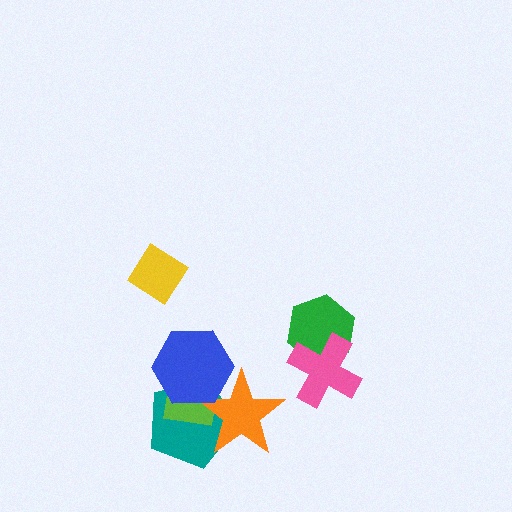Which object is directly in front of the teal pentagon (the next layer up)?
The lime square is directly in front of the teal pentagon.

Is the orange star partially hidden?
Yes, it is partially covered by another shape.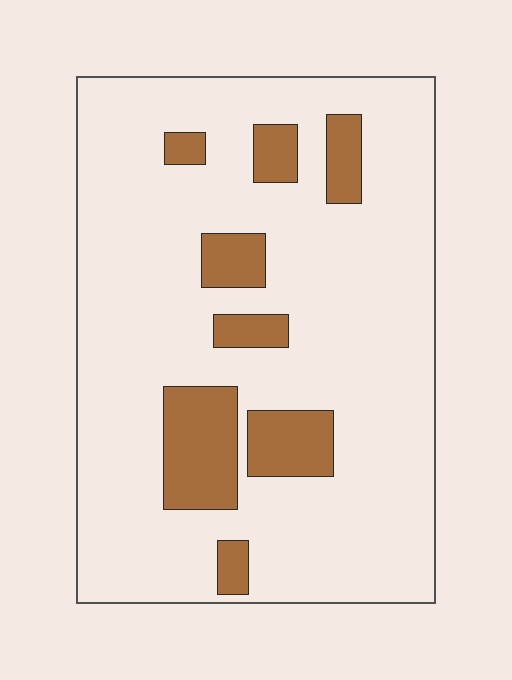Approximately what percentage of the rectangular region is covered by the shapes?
Approximately 15%.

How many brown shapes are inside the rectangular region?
8.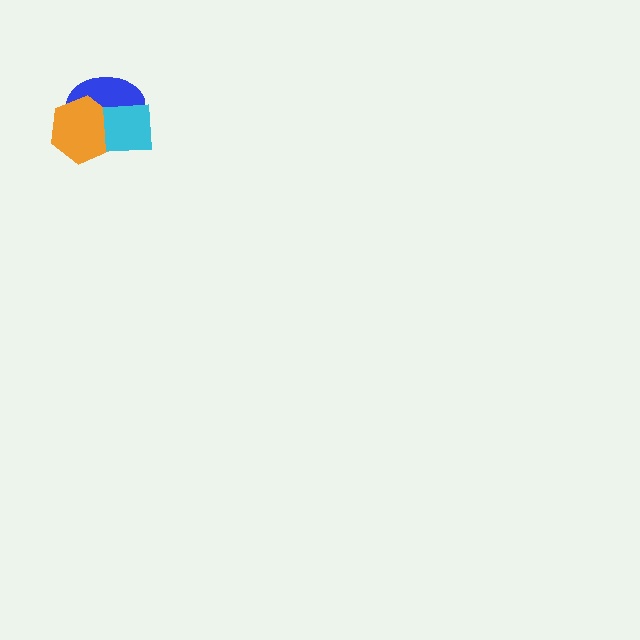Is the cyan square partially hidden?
No, no other shape covers it.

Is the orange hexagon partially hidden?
Yes, it is partially covered by another shape.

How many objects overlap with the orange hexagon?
2 objects overlap with the orange hexagon.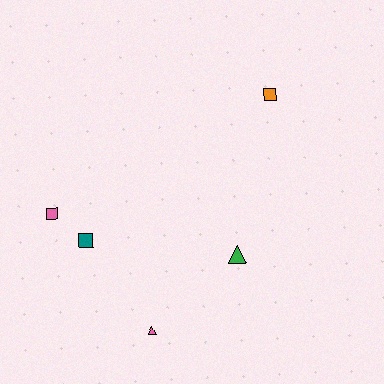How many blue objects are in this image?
There are no blue objects.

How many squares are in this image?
There are 3 squares.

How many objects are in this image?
There are 5 objects.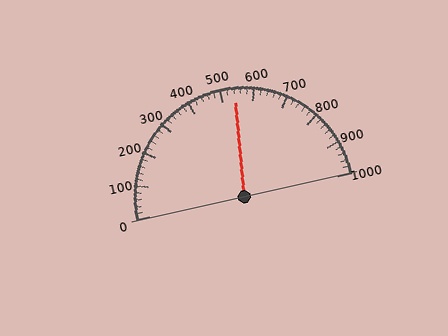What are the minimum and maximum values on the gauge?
The gauge ranges from 0 to 1000.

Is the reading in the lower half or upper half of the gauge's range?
The reading is in the upper half of the range (0 to 1000).